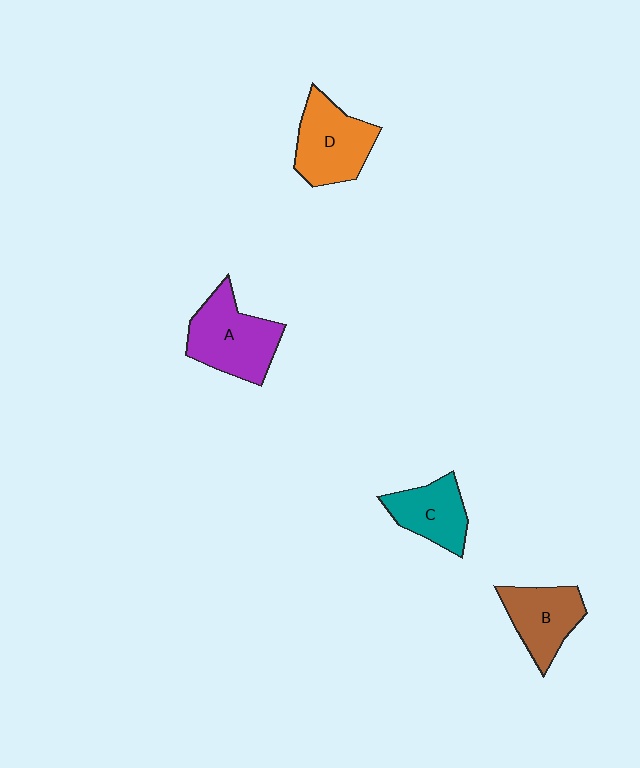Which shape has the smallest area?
Shape C (teal).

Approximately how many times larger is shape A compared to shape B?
Approximately 1.3 times.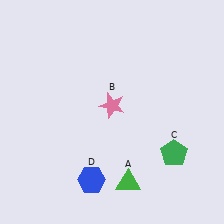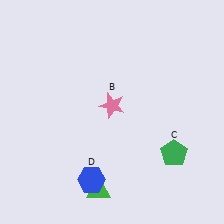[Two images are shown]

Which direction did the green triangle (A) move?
The green triangle (A) moved left.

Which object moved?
The green triangle (A) moved left.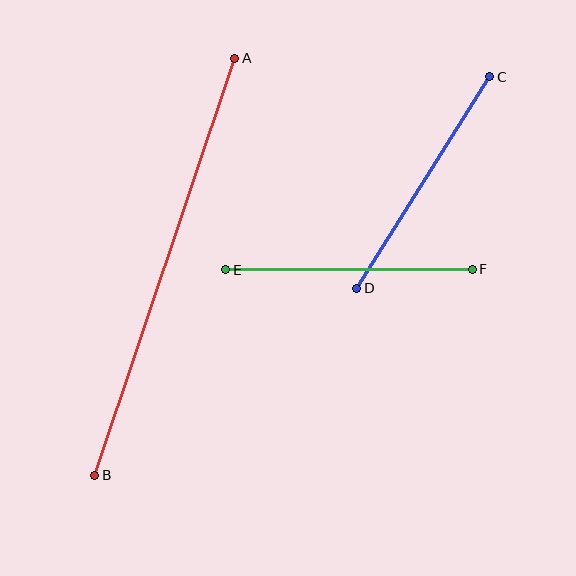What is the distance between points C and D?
The distance is approximately 250 pixels.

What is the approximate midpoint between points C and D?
The midpoint is at approximately (423, 183) pixels.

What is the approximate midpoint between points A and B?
The midpoint is at approximately (165, 267) pixels.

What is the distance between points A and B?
The distance is approximately 440 pixels.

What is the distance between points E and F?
The distance is approximately 246 pixels.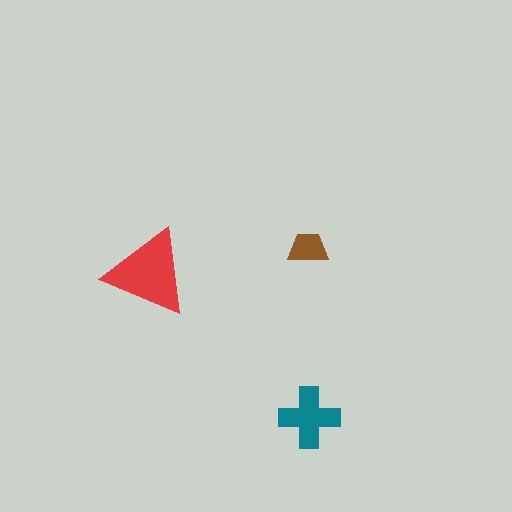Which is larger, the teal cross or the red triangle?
The red triangle.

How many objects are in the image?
There are 3 objects in the image.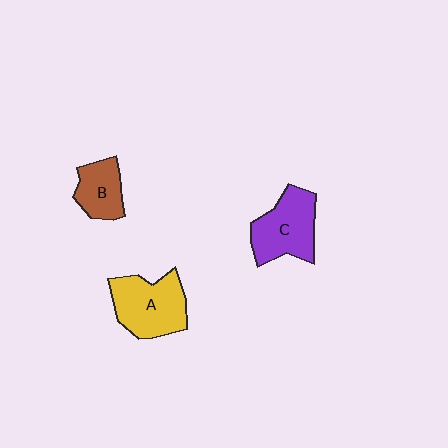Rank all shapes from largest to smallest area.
From largest to smallest: A (yellow), C (purple), B (brown).